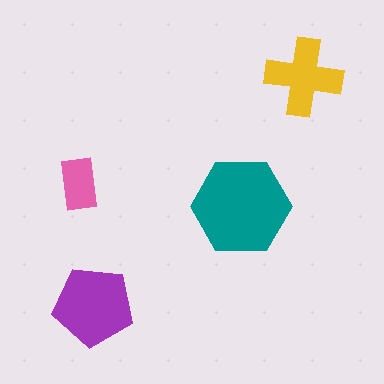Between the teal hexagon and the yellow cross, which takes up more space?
The teal hexagon.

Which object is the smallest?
The pink rectangle.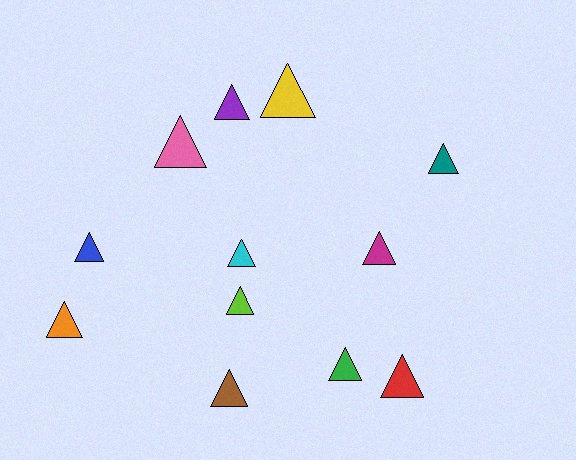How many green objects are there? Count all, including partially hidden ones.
There is 1 green object.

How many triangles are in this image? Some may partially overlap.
There are 12 triangles.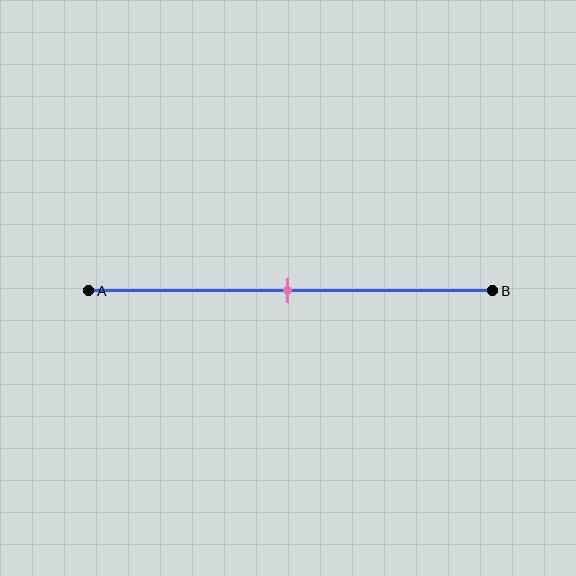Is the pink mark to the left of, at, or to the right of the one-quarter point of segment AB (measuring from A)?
The pink mark is to the right of the one-quarter point of segment AB.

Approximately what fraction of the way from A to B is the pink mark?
The pink mark is approximately 50% of the way from A to B.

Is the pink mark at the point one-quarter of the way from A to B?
No, the mark is at about 50% from A, not at the 25% one-quarter point.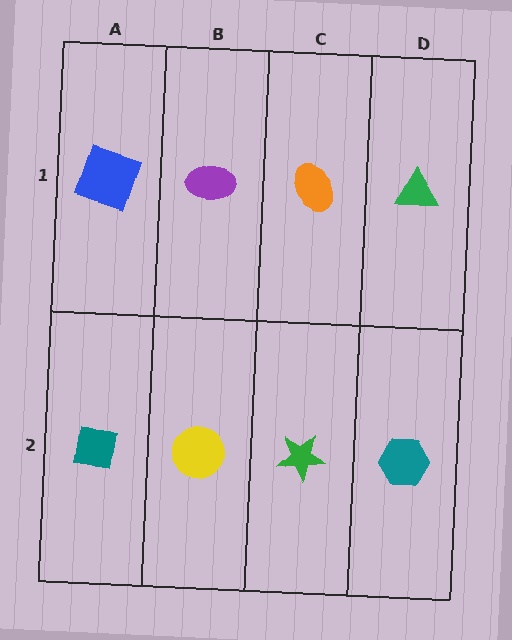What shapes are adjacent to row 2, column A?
A blue square (row 1, column A), a yellow circle (row 2, column B).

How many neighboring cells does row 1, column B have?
3.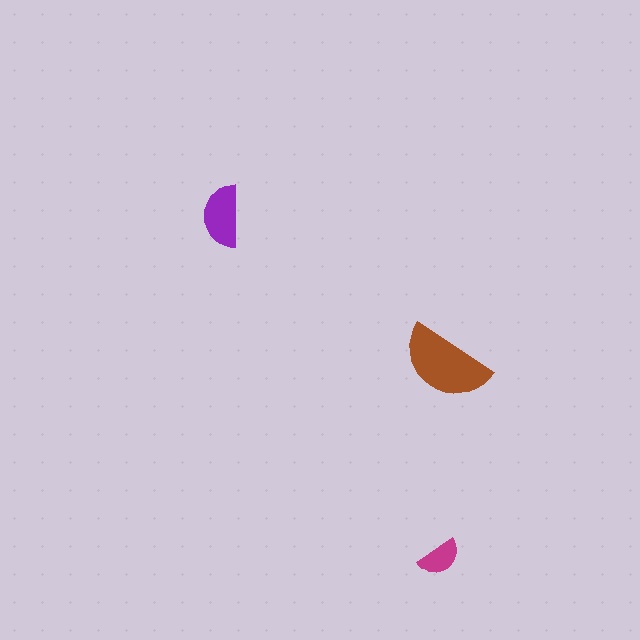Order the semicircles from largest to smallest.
the brown one, the purple one, the magenta one.